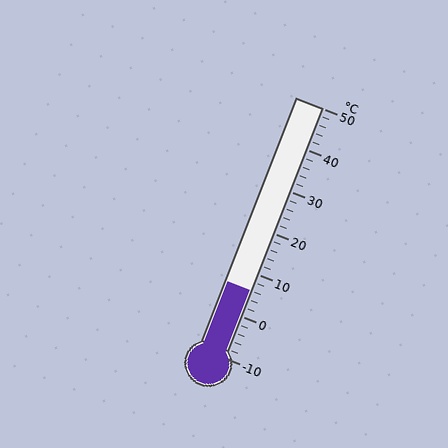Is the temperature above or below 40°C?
The temperature is below 40°C.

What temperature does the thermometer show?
The thermometer shows approximately 6°C.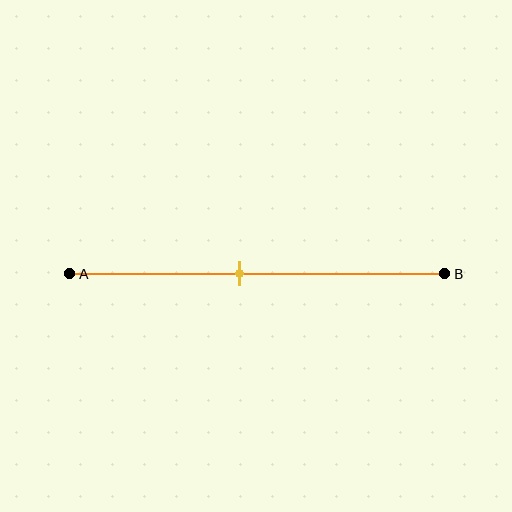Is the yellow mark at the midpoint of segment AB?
No, the mark is at about 45% from A, not at the 50% midpoint.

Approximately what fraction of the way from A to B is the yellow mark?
The yellow mark is approximately 45% of the way from A to B.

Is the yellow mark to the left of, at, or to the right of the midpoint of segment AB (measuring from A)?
The yellow mark is to the left of the midpoint of segment AB.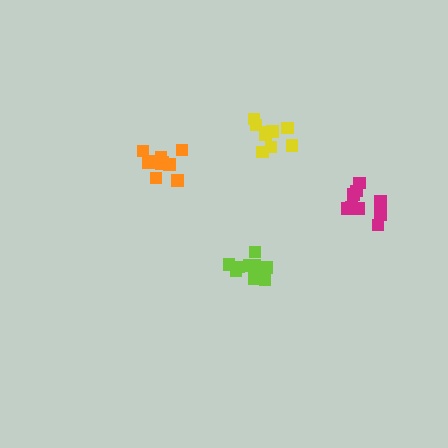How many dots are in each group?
Group 1: 9 dots, Group 2: 12 dots, Group 3: 9 dots, Group 4: 12 dots (42 total).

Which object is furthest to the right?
The magenta cluster is rightmost.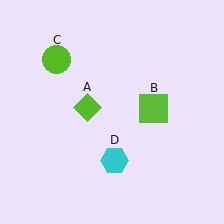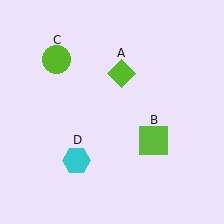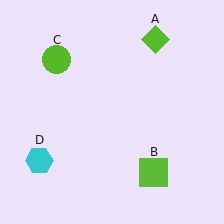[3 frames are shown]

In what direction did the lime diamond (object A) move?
The lime diamond (object A) moved up and to the right.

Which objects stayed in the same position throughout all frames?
Lime circle (object C) remained stationary.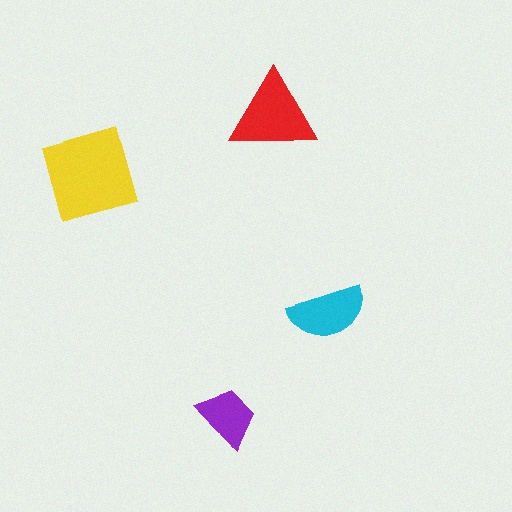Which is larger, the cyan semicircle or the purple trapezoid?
The cyan semicircle.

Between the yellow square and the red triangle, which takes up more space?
The yellow square.